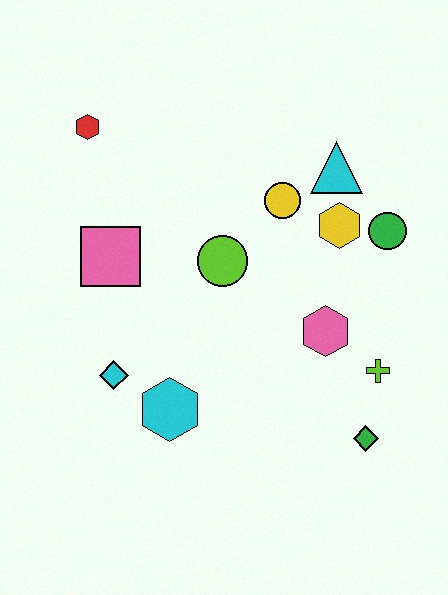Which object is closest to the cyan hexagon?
The cyan diamond is closest to the cyan hexagon.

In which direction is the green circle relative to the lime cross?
The green circle is above the lime cross.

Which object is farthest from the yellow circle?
The green diamond is farthest from the yellow circle.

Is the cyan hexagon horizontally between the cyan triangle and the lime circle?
No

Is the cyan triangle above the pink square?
Yes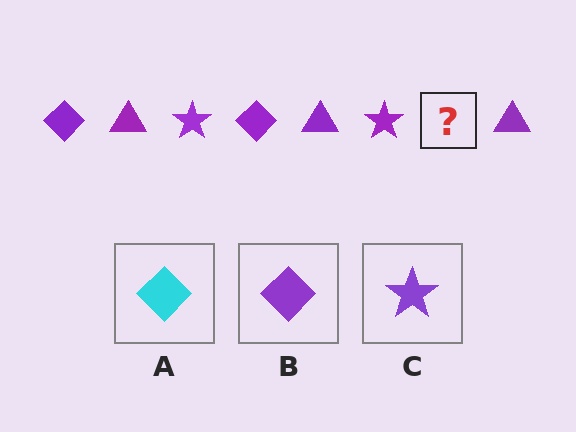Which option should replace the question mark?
Option B.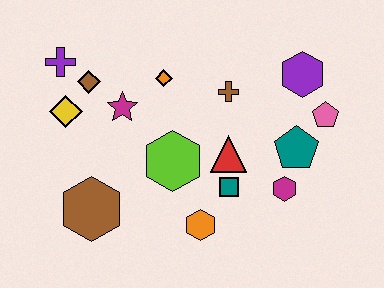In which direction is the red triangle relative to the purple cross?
The red triangle is to the right of the purple cross.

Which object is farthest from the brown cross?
The brown hexagon is farthest from the brown cross.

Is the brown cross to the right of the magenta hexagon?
No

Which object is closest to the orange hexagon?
The teal square is closest to the orange hexagon.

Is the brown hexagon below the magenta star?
Yes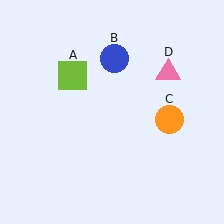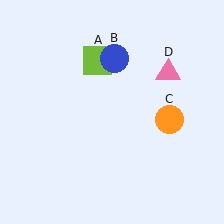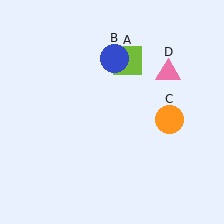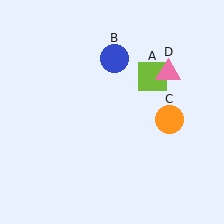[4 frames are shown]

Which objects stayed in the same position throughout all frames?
Blue circle (object B) and orange circle (object C) and pink triangle (object D) remained stationary.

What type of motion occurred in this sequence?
The lime square (object A) rotated clockwise around the center of the scene.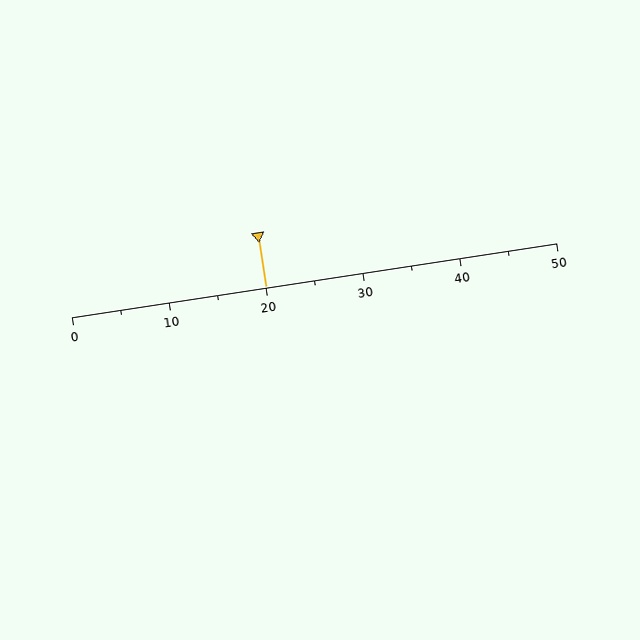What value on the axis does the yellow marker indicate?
The marker indicates approximately 20.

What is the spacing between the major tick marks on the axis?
The major ticks are spaced 10 apart.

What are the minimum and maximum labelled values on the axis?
The axis runs from 0 to 50.